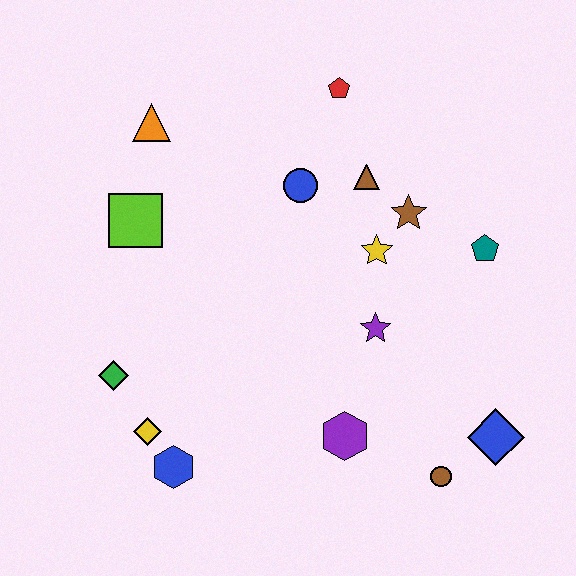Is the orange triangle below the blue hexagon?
No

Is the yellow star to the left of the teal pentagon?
Yes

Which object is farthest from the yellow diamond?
The red pentagon is farthest from the yellow diamond.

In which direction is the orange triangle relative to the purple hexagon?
The orange triangle is above the purple hexagon.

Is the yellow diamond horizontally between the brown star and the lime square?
Yes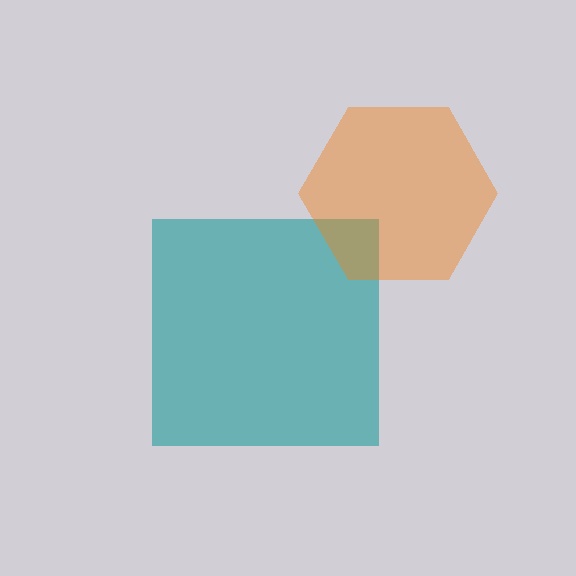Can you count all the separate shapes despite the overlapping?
Yes, there are 2 separate shapes.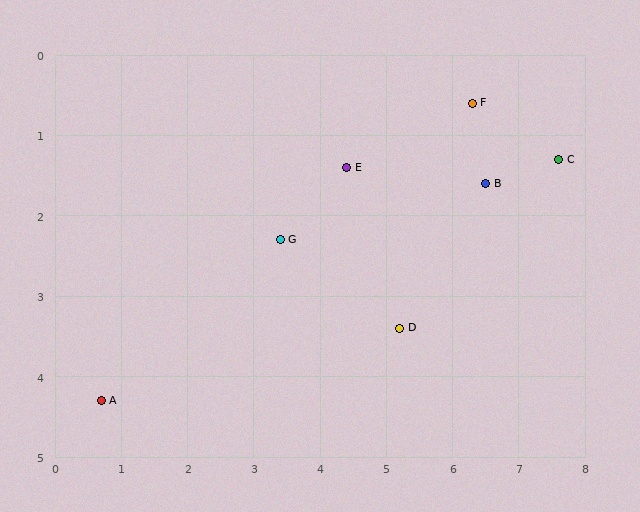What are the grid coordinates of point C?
Point C is at approximately (7.6, 1.3).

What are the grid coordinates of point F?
Point F is at approximately (6.3, 0.6).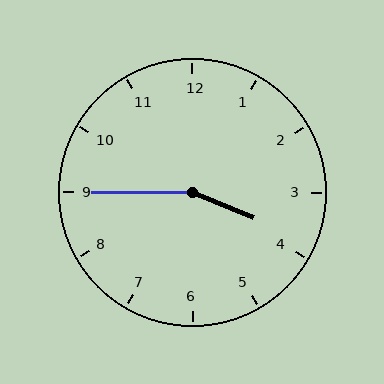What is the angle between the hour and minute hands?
Approximately 158 degrees.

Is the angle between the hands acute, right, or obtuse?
It is obtuse.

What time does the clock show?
3:45.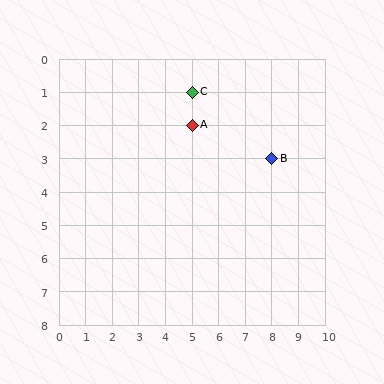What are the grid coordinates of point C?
Point C is at grid coordinates (5, 1).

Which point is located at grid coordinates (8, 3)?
Point B is at (8, 3).